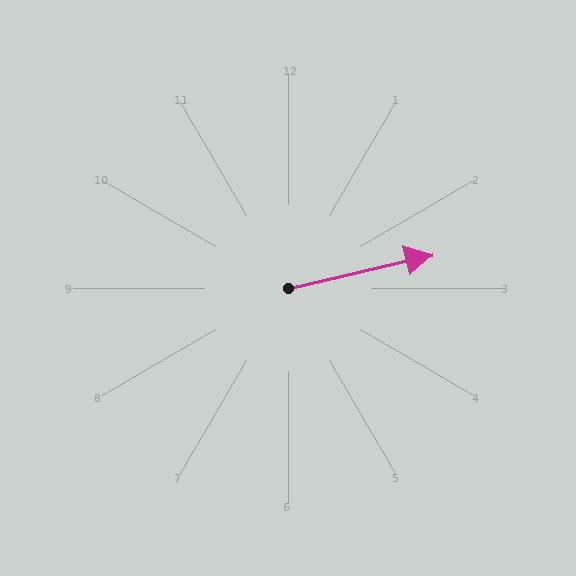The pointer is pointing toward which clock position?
Roughly 3 o'clock.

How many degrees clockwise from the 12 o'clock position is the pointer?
Approximately 77 degrees.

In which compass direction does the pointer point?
East.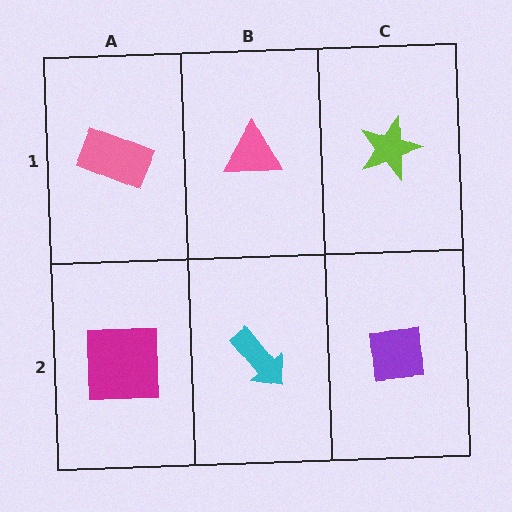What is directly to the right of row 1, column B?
A lime star.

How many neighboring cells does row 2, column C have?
2.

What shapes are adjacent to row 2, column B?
A pink triangle (row 1, column B), a magenta square (row 2, column A), a purple square (row 2, column C).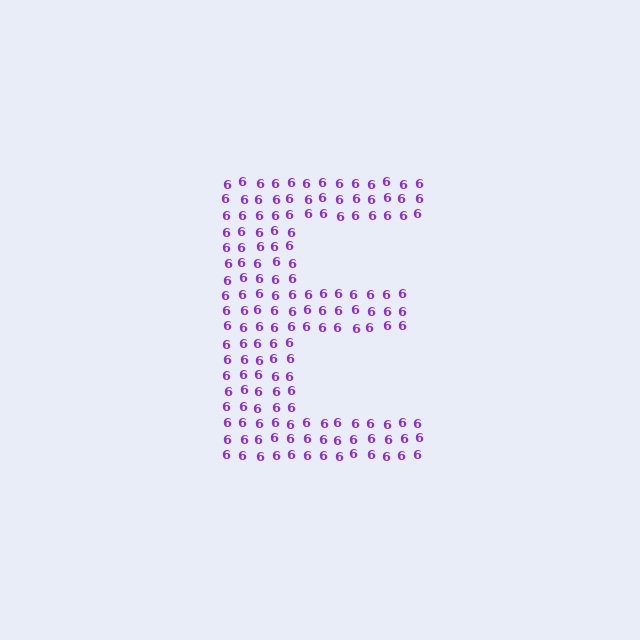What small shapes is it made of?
It is made of small digit 6's.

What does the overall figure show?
The overall figure shows the letter E.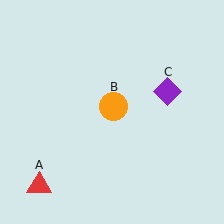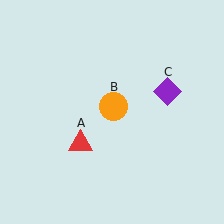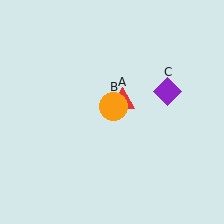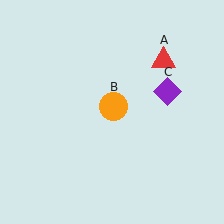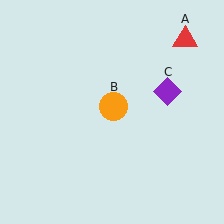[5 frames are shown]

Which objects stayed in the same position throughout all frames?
Orange circle (object B) and purple diamond (object C) remained stationary.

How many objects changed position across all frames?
1 object changed position: red triangle (object A).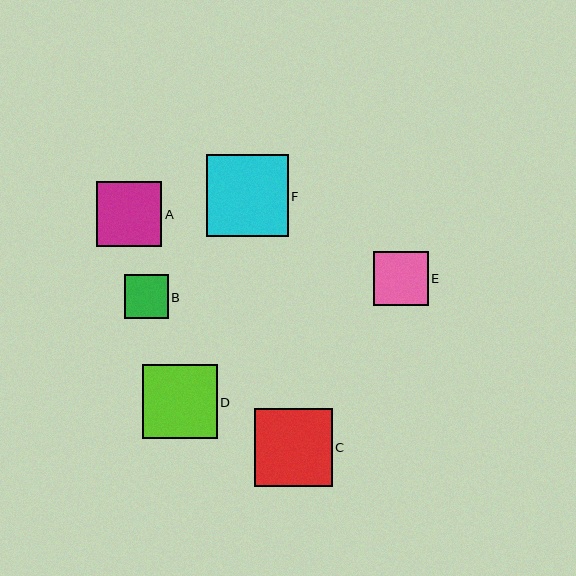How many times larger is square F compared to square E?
Square F is approximately 1.5 times the size of square E.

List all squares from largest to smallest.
From largest to smallest: F, C, D, A, E, B.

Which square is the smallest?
Square B is the smallest with a size of approximately 44 pixels.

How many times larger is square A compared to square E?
Square A is approximately 1.2 times the size of square E.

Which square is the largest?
Square F is the largest with a size of approximately 82 pixels.